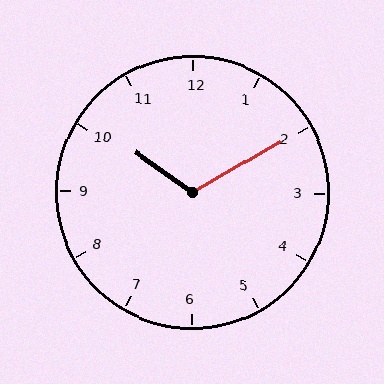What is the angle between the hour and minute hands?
Approximately 115 degrees.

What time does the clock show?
10:10.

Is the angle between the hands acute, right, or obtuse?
It is obtuse.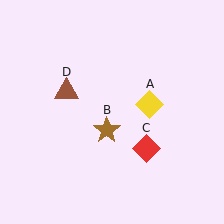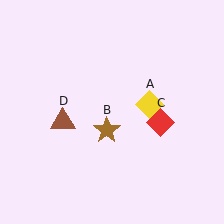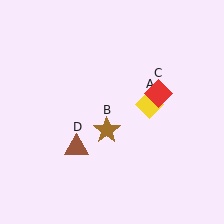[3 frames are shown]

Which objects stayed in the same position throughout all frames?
Yellow diamond (object A) and brown star (object B) remained stationary.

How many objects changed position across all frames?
2 objects changed position: red diamond (object C), brown triangle (object D).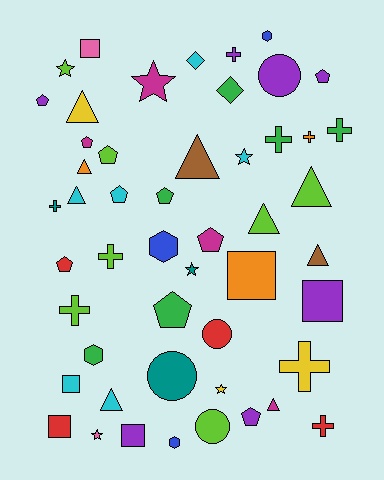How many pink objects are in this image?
There are 2 pink objects.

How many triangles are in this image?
There are 9 triangles.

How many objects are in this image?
There are 50 objects.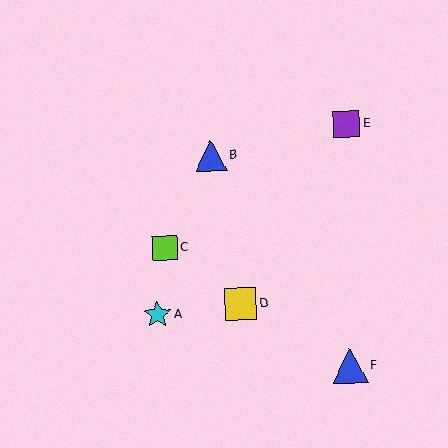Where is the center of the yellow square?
The center of the yellow square is at (241, 304).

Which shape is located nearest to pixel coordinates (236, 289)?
The yellow square (labeled D) at (241, 304) is nearest to that location.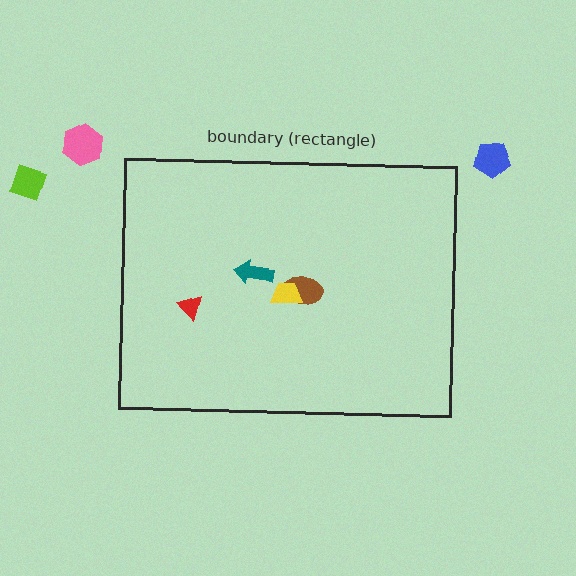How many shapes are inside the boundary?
4 inside, 3 outside.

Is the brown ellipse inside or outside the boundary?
Inside.